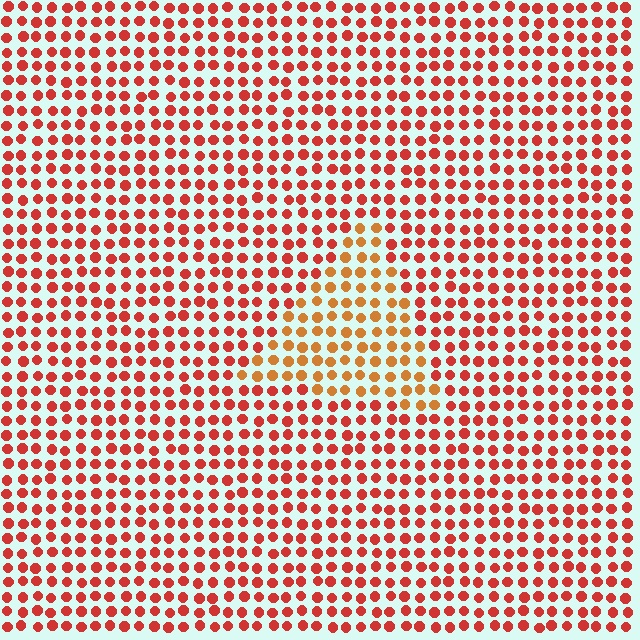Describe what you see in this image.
The image is filled with small red elements in a uniform arrangement. A triangle-shaped region is visible where the elements are tinted to a slightly different hue, forming a subtle color boundary.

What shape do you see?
I see a triangle.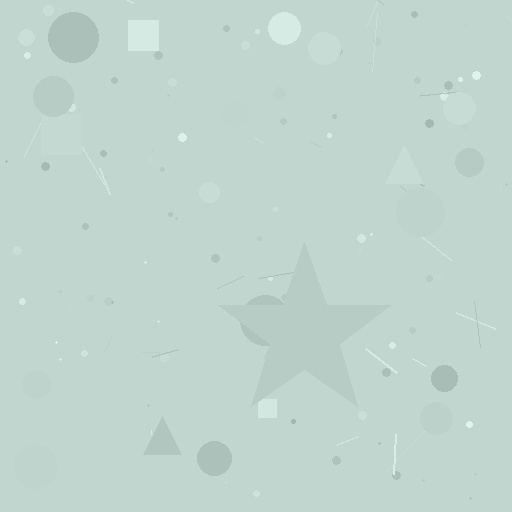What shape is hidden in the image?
A star is hidden in the image.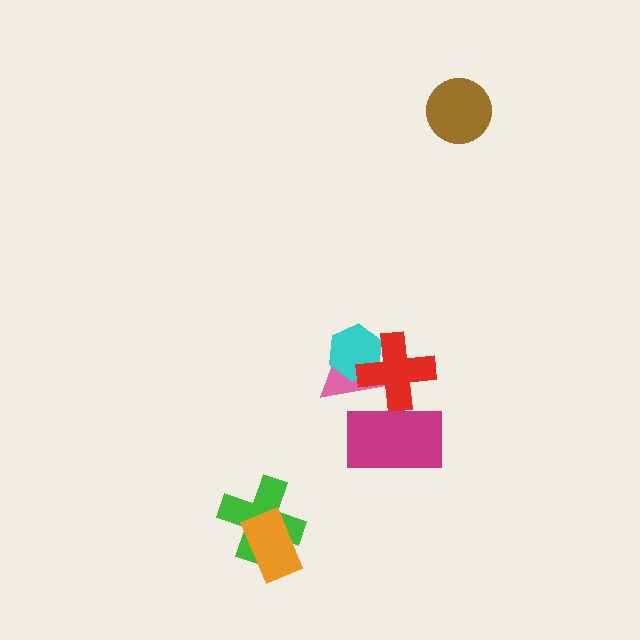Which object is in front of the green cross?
The orange rectangle is in front of the green cross.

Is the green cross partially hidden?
Yes, it is partially covered by another shape.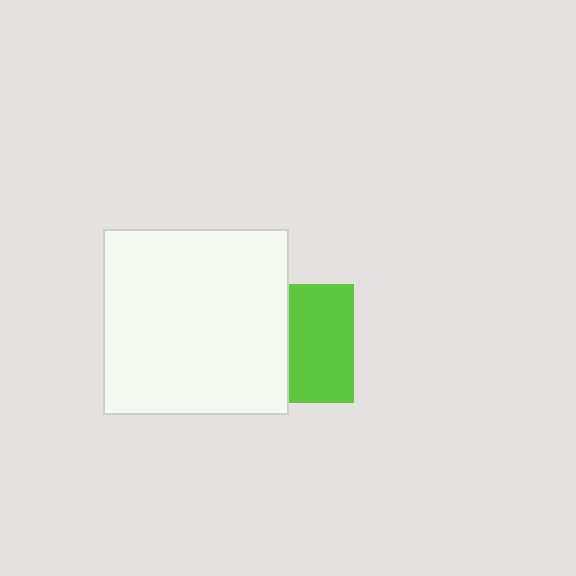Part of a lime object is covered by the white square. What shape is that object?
It is a square.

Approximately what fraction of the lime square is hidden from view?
Roughly 47% of the lime square is hidden behind the white square.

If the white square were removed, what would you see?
You would see the complete lime square.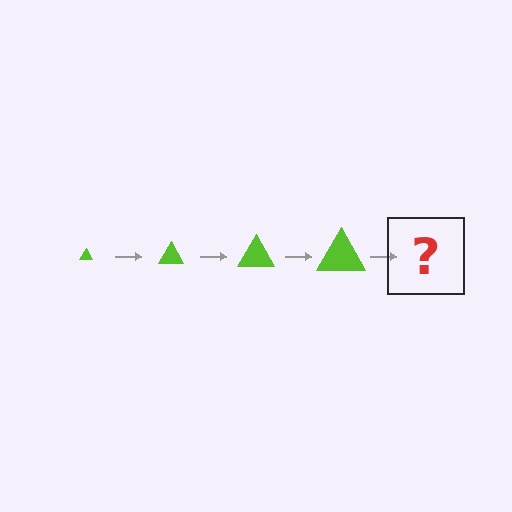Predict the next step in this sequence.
The next step is a lime triangle, larger than the previous one.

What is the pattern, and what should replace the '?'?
The pattern is that the triangle gets progressively larger each step. The '?' should be a lime triangle, larger than the previous one.